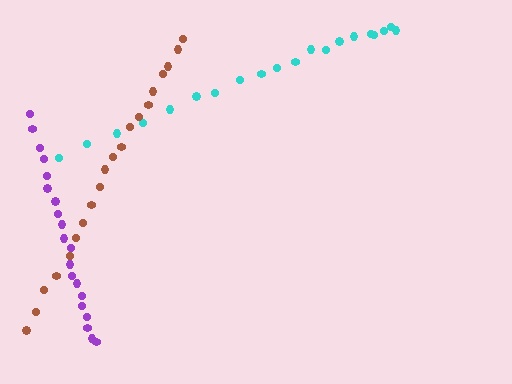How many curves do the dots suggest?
There are 3 distinct paths.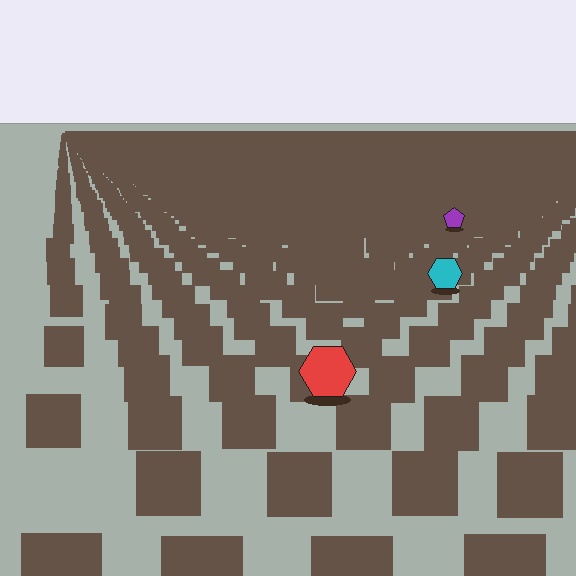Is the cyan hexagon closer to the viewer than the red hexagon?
No. The red hexagon is closer — you can tell from the texture gradient: the ground texture is coarser near it.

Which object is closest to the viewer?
The red hexagon is closest. The texture marks near it are larger and more spread out.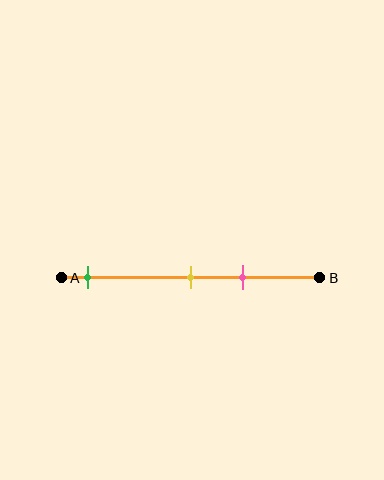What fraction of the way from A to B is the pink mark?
The pink mark is approximately 70% (0.7) of the way from A to B.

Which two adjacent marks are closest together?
The yellow and pink marks are the closest adjacent pair.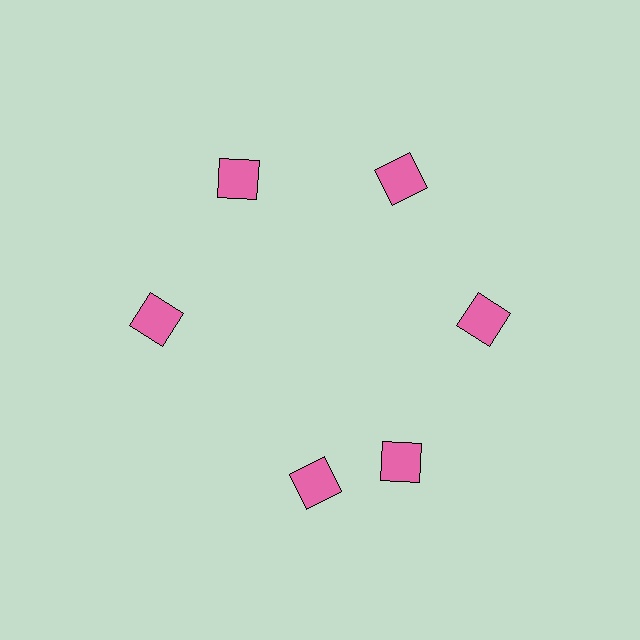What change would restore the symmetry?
The symmetry would be restored by rotating it back into even spacing with its neighbors so that all 6 squares sit at equal angles and equal distance from the center.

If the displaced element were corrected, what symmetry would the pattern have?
It would have 6-fold rotational symmetry — the pattern would map onto itself every 60 degrees.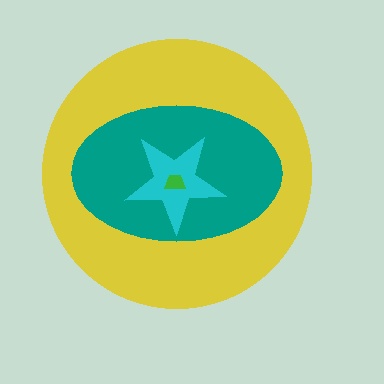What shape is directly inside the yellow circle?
The teal ellipse.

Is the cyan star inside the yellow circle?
Yes.